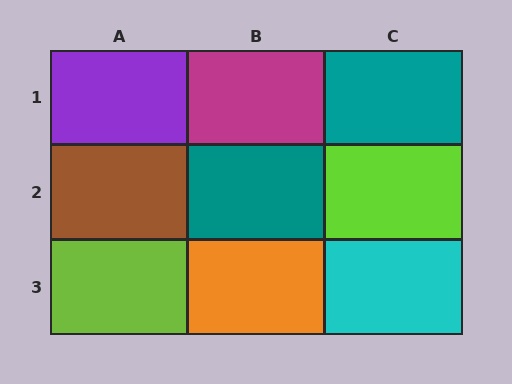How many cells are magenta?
1 cell is magenta.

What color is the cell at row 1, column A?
Purple.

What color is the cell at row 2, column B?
Teal.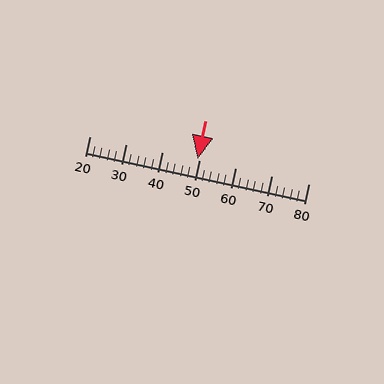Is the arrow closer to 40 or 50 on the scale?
The arrow is closer to 50.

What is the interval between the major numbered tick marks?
The major tick marks are spaced 10 units apart.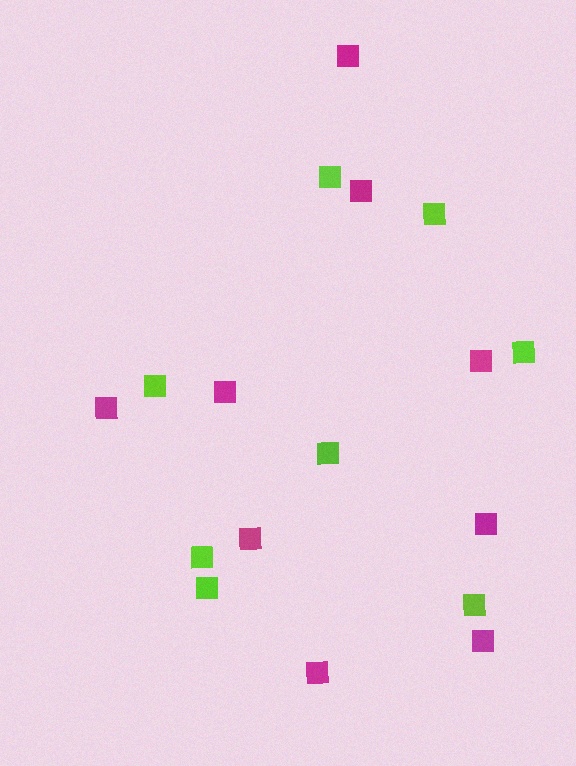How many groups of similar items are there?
There are 2 groups: one group of magenta squares (9) and one group of lime squares (8).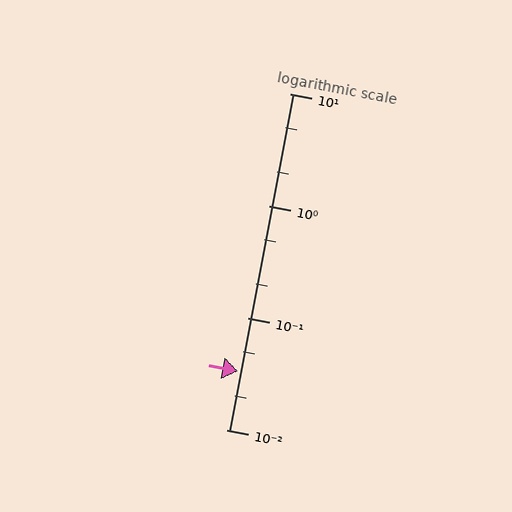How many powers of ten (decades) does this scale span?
The scale spans 3 decades, from 0.01 to 10.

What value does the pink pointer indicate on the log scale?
The pointer indicates approximately 0.033.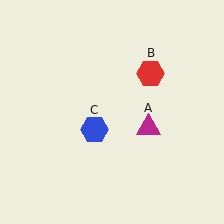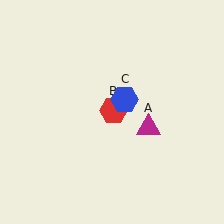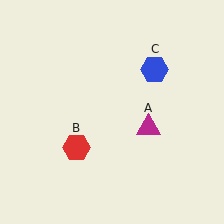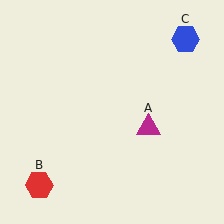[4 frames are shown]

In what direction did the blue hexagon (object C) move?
The blue hexagon (object C) moved up and to the right.